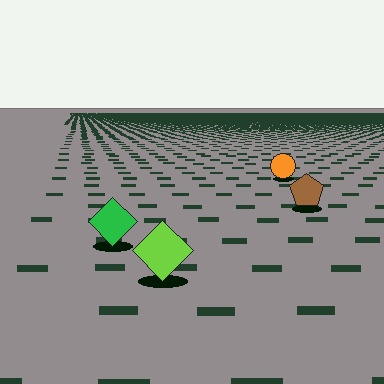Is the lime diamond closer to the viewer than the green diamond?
Yes. The lime diamond is closer — you can tell from the texture gradient: the ground texture is coarser near it.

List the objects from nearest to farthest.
From nearest to farthest: the lime diamond, the green diamond, the brown pentagon, the orange circle.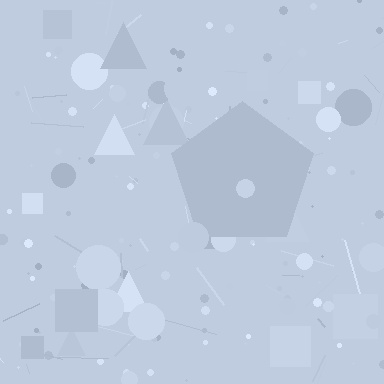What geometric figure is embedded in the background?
A pentagon is embedded in the background.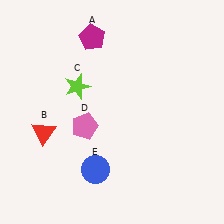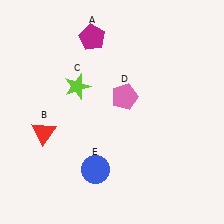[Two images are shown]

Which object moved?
The pink pentagon (D) moved right.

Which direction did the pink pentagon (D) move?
The pink pentagon (D) moved right.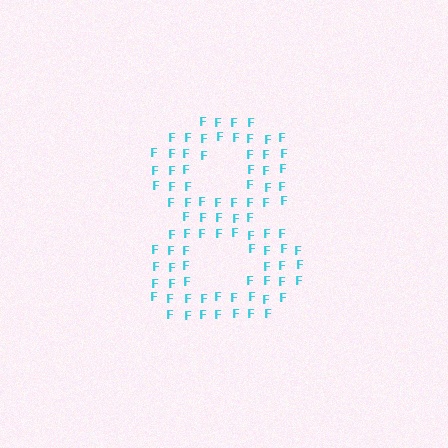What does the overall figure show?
The overall figure shows the digit 8.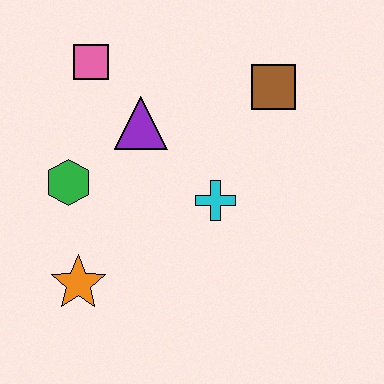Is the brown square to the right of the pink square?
Yes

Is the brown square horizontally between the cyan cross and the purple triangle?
No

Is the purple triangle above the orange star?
Yes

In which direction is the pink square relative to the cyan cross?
The pink square is above the cyan cross.